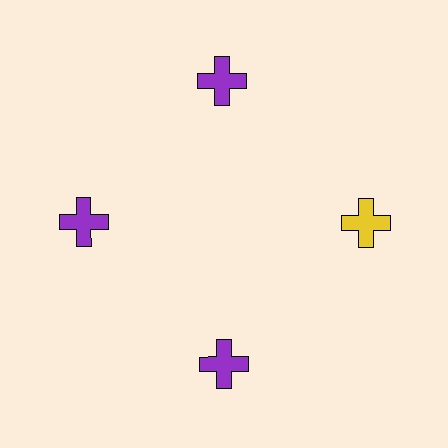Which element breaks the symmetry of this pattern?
The yellow cross at roughly the 3 o'clock position breaks the symmetry. All other shapes are purple crosses.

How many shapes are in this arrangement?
There are 4 shapes arranged in a ring pattern.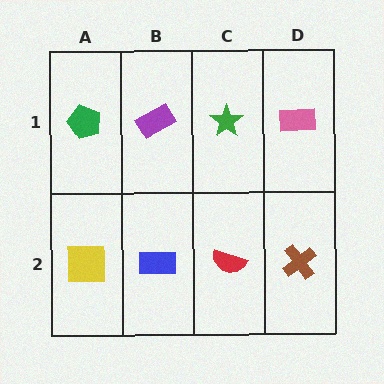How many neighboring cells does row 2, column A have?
2.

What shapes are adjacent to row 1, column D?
A brown cross (row 2, column D), a green star (row 1, column C).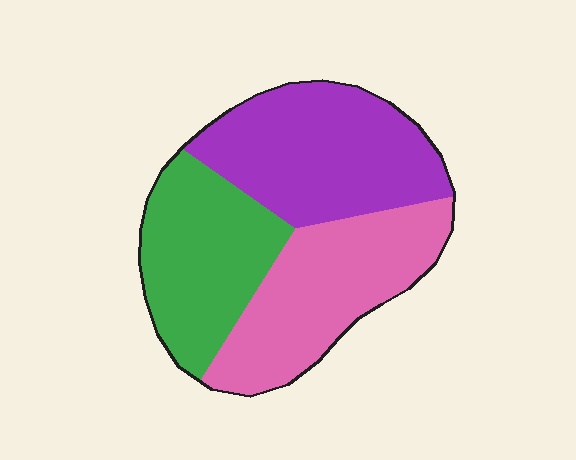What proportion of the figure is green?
Green covers about 30% of the figure.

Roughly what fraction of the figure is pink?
Pink takes up about one third (1/3) of the figure.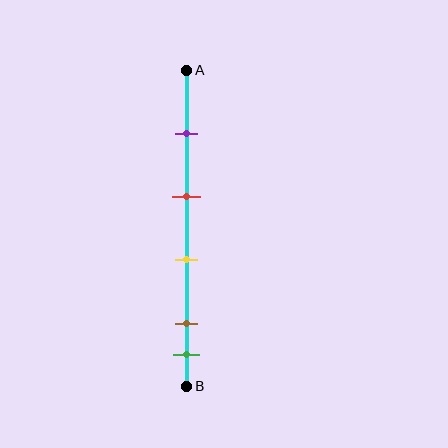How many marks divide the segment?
There are 5 marks dividing the segment.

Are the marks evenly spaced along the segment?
No, the marks are not evenly spaced.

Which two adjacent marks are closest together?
The brown and green marks are the closest adjacent pair.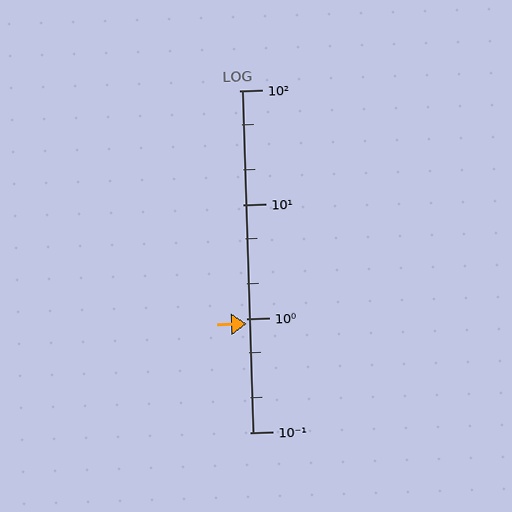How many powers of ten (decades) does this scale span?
The scale spans 3 decades, from 0.1 to 100.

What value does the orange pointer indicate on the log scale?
The pointer indicates approximately 0.89.